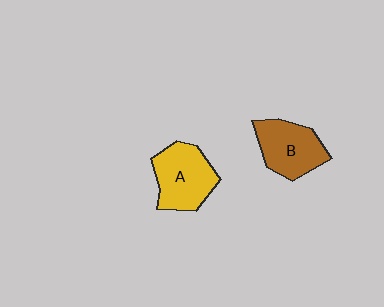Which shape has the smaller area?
Shape B (brown).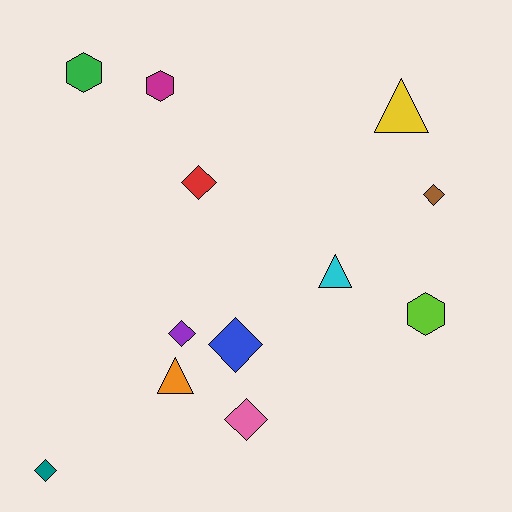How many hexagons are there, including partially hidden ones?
There are 3 hexagons.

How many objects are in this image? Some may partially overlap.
There are 12 objects.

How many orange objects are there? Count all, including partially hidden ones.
There is 1 orange object.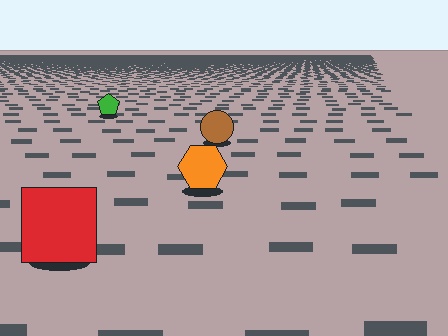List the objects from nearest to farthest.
From nearest to farthest: the red square, the orange hexagon, the brown circle, the green pentagon.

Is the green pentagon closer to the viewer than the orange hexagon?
No. The orange hexagon is closer — you can tell from the texture gradient: the ground texture is coarser near it.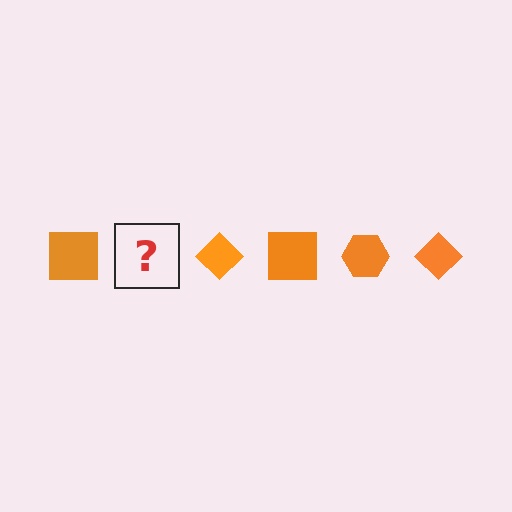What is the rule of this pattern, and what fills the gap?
The rule is that the pattern cycles through square, hexagon, diamond shapes in orange. The gap should be filled with an orange hexagon.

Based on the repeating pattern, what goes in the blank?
The blank should be an orange hexagon.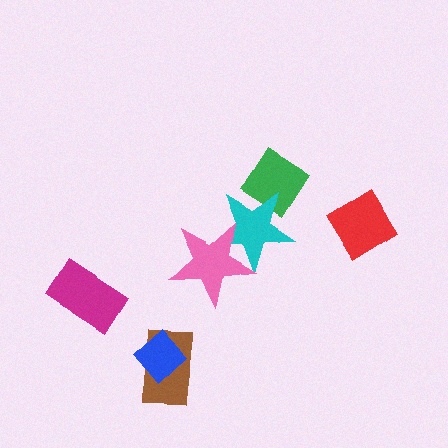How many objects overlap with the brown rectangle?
1 object overlaps with the brown rectangle.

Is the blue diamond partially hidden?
No, no other shape covers it.